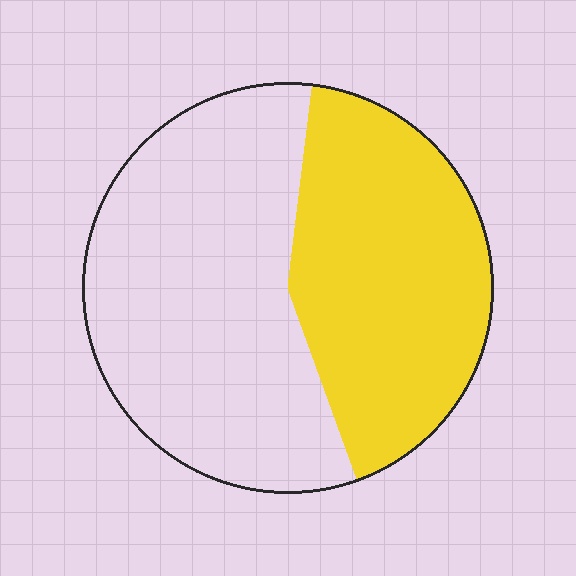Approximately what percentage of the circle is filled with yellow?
Approximately 45%.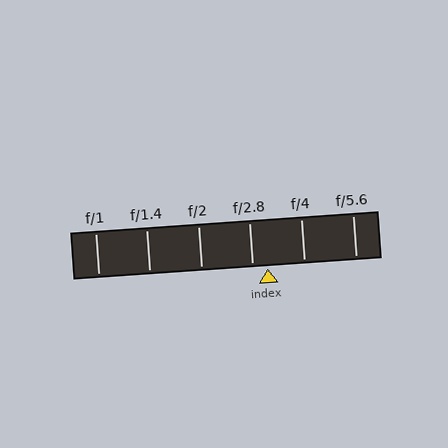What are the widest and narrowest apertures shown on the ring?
The widest aperture shown is f/1 and the narrowest is f/5.6.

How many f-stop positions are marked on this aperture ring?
There are 6 f-stop positions marked.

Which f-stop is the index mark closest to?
The index mark is closest to f/2.8.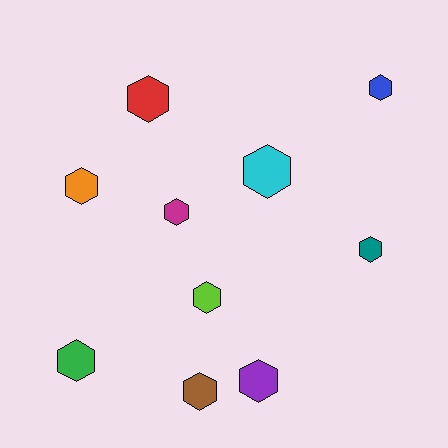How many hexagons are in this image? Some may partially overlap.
There are 10 hexagons.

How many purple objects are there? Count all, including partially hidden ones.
There is 1 purple object.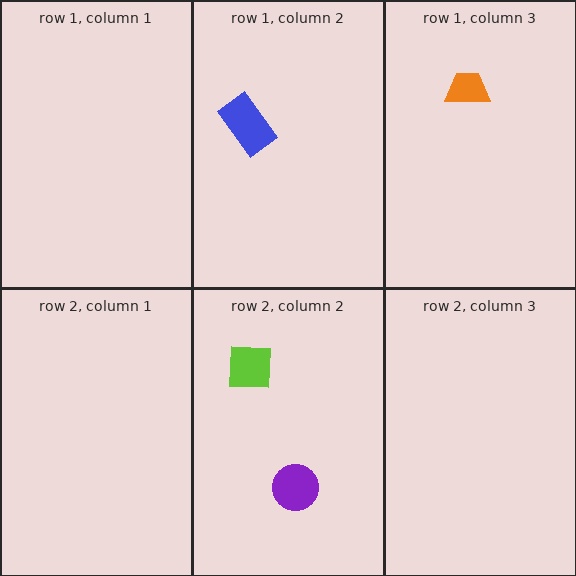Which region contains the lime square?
The row 2, column 2 region.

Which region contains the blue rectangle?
The row 1, column 2 region.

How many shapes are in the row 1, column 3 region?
1.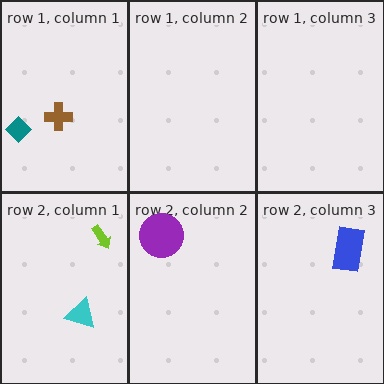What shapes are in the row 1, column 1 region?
The teal diamond, the brown cross.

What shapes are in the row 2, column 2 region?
The purple circle.